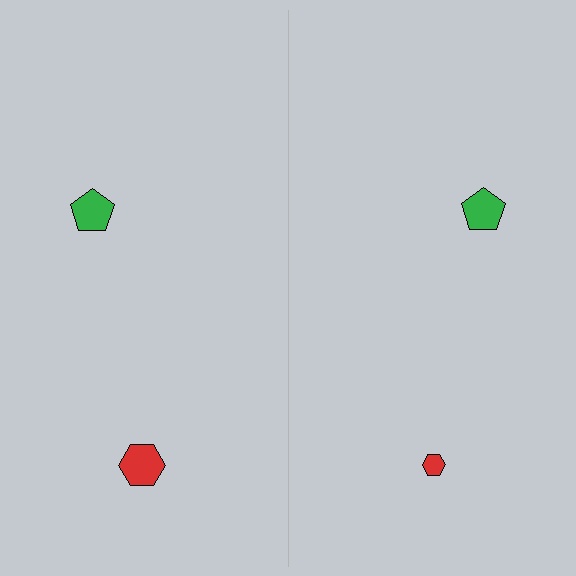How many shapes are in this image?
There are 4 shapes in this image.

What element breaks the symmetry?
The red hexagon on the right side has a different size than its mirror counterpart.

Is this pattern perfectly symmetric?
No, the pattern is not perfectly symmetric. The red hexagon on the right side has a different size than its mirror counterpart.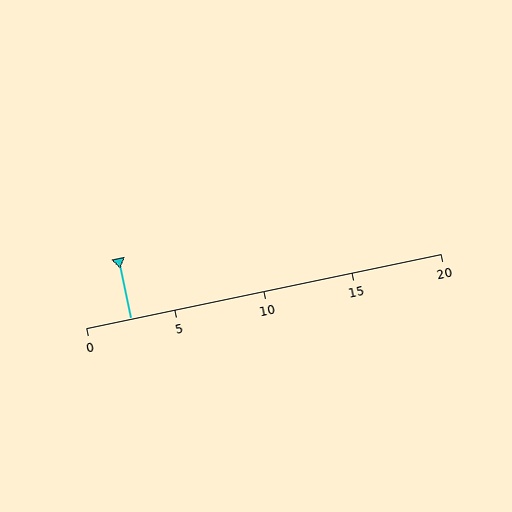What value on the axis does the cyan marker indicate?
The marker indicates approximately 2.5.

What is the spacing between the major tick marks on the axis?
The major ticks are spaced 5 apart.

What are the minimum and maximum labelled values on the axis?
The axis runs from 0 to 20.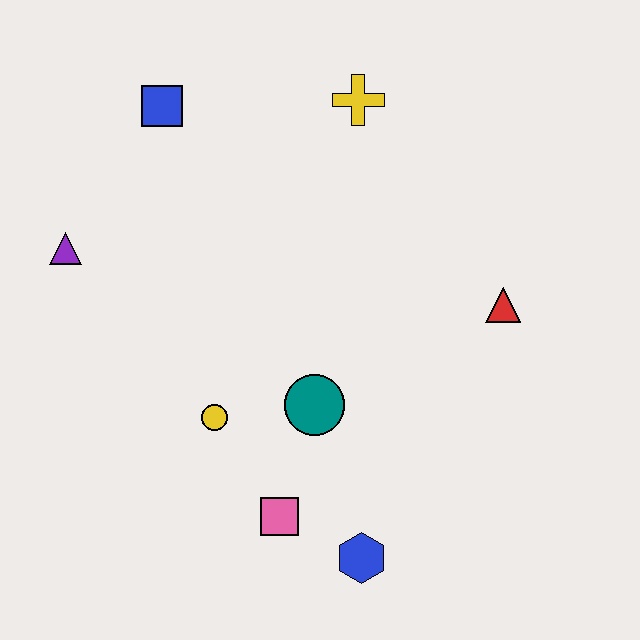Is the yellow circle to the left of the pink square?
Yes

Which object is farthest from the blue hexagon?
The blue square is farthest from the blue hexagon.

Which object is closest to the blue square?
The purple triangle is closest to the blue square.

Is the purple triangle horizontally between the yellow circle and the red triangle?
No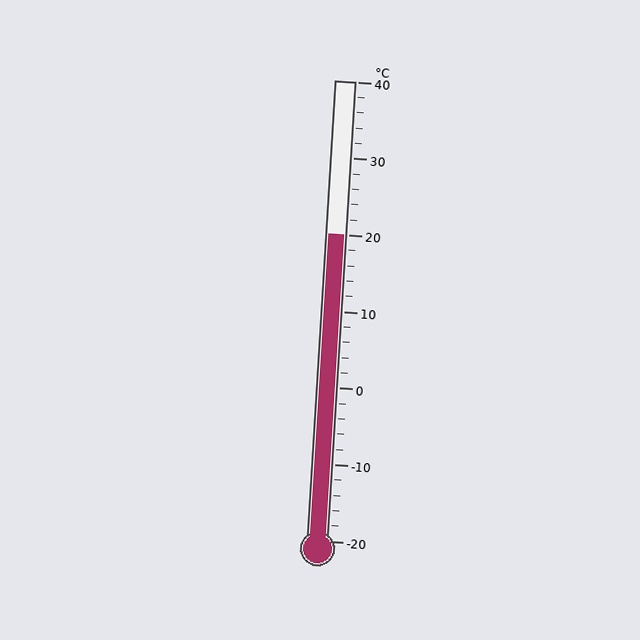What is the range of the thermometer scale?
The thermometer scale ranges from -20°C to 40°C.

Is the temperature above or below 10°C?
The temperature is above 10°C.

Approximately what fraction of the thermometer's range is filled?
The thermometer is filled to approximately 65% of its range.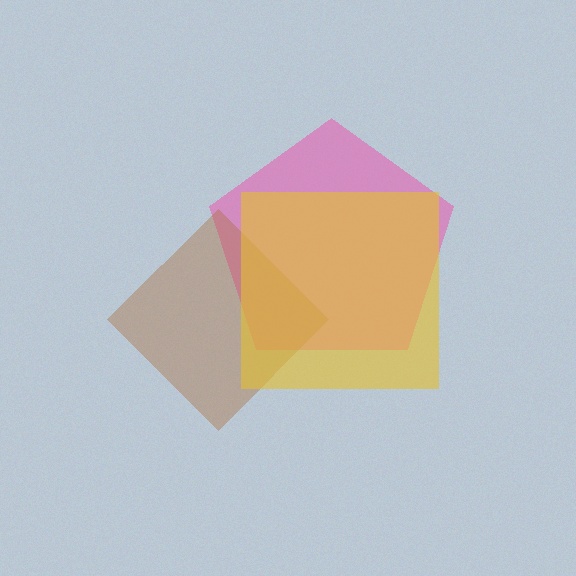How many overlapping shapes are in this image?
There are 3 overlapping shapes in the image.